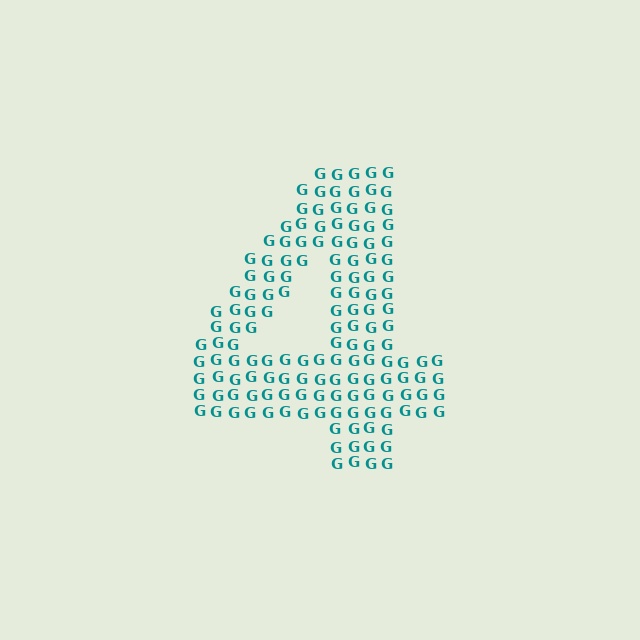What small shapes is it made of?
It is made of small letter G's.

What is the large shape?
The large shape is the digit 4.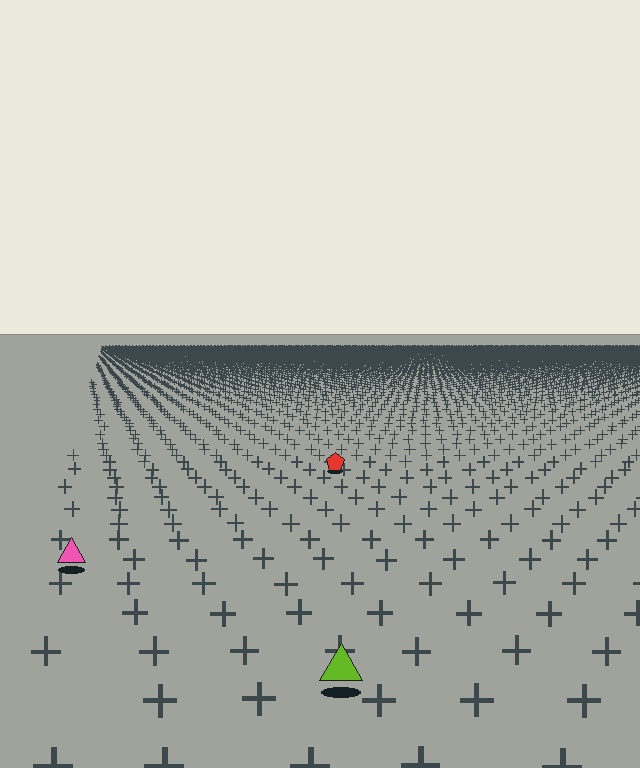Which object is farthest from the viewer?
The red pentagon is farthest from the viewer. It appears smaller and the ground texture around it is denser.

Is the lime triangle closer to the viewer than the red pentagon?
Yes. The lime triangle is closer — you can tell from the texture gradient: the ground texture is coarser near it.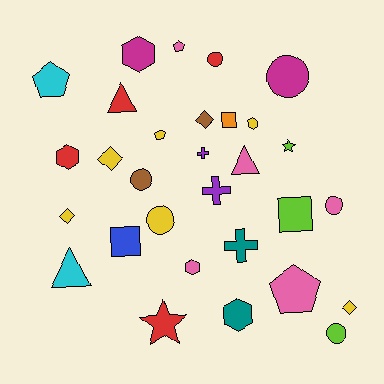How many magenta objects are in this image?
There are 2 magenta objects.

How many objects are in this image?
There are 30 objects.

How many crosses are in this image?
There are 3 crosses.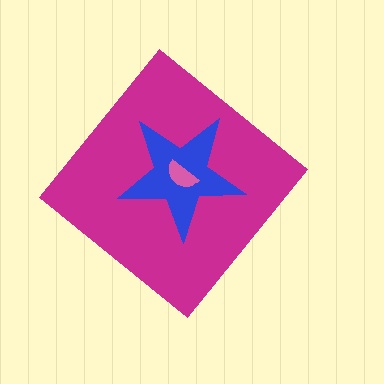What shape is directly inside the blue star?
The pink semicircle.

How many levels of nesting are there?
3.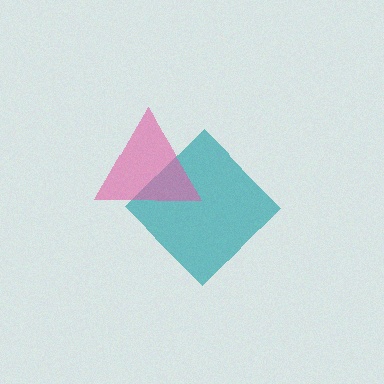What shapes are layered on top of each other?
The layered shapes are: a teal diamond, a pink triangle.